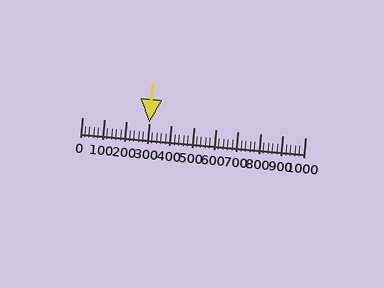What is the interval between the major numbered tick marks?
The major tick marks are spaced 100 units apart.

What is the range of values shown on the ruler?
The ruler shows values from 0 to 1000.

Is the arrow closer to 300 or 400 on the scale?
The arrow is closer to 300.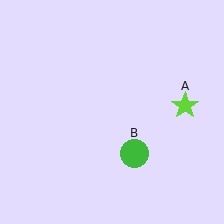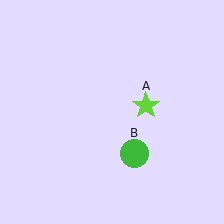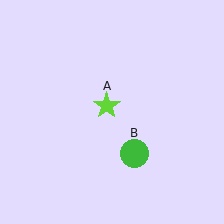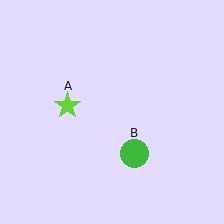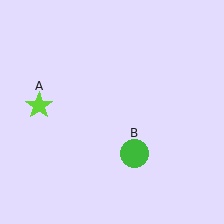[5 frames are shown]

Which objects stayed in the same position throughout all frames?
Green circle (object B) remained stationary.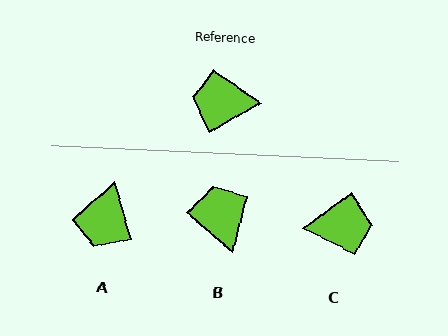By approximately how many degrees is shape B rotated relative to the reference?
Approximately 70 degrees clockwise.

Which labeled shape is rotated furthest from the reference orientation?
C, about 173 degrees away.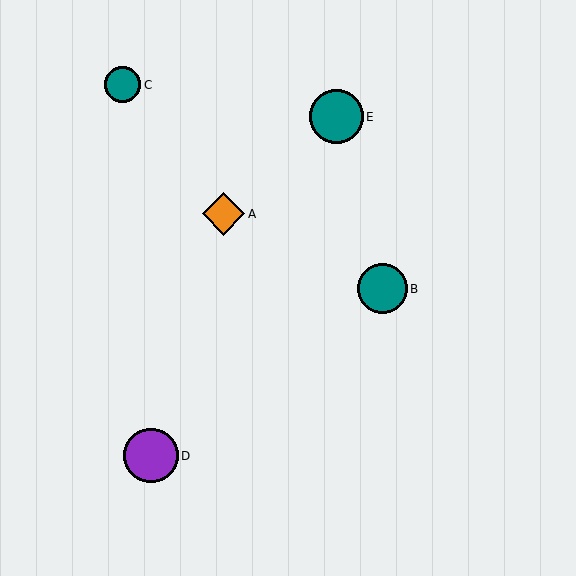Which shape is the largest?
The purple circle (labeled D) is the largest.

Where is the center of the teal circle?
The center of the teal circle is at (123, 85).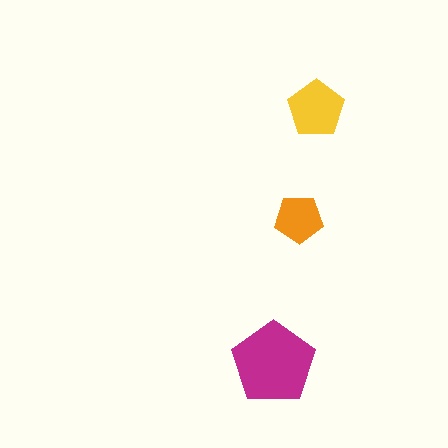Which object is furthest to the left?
The magenta pentagon is leftmost.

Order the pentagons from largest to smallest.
the magenta one, the yellow one, the orange one.